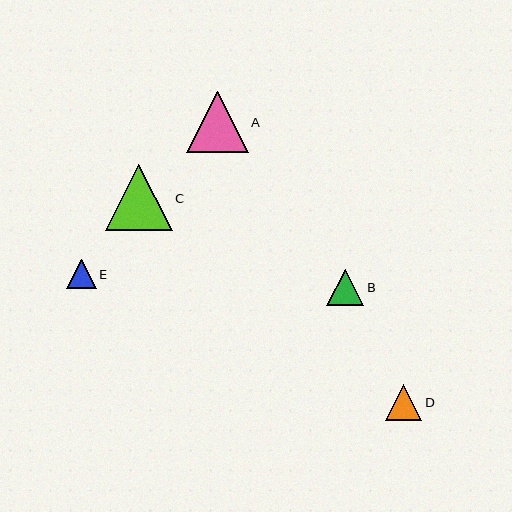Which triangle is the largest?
Triangle C is the largest with a size of approximately 67 pixels.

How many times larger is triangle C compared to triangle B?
Triangle C is approximately 1.8 times the size of triangle B.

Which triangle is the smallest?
Triangle E is the smallest with a size of approximately 30 pixels.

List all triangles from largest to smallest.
From largest to smallest: C, A, B, D, E.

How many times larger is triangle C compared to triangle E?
Triangle C is approximately 2.2 times the size of triangle E.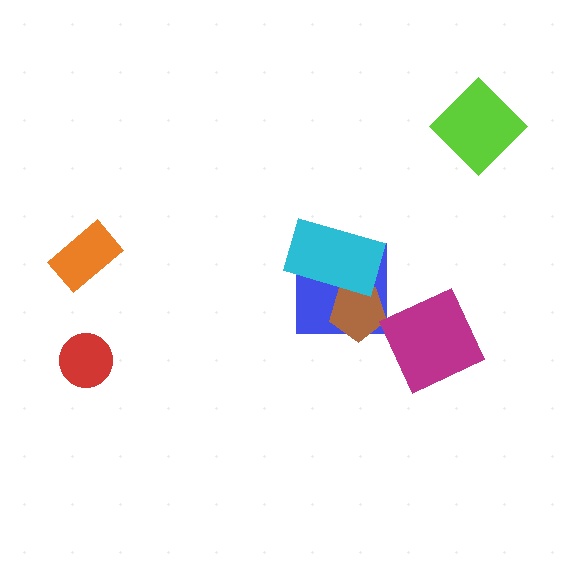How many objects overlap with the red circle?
0 objects overlap with the red circle.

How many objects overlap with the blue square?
2 objects overlap with the blue square.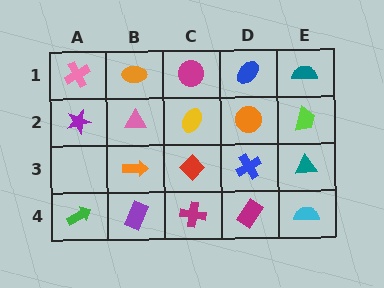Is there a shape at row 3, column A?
No, that cell is empty.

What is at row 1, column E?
A teal semicircle.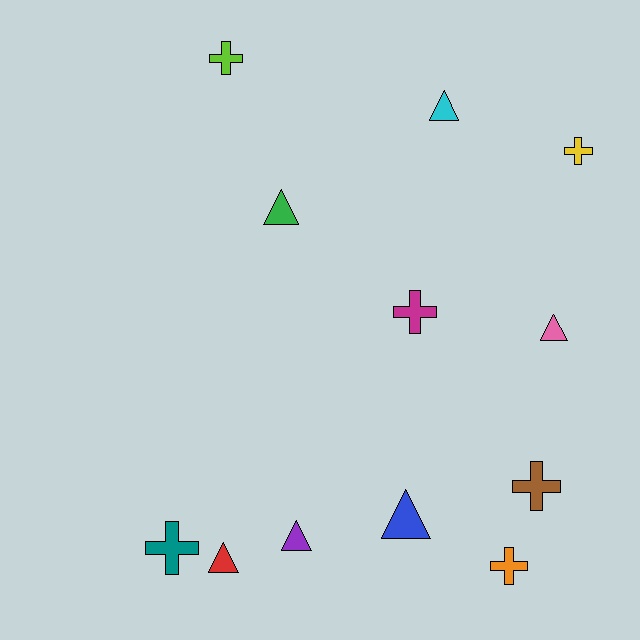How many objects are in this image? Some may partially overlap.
There are 12 objects.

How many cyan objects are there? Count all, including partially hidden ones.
There is 1 cyan object.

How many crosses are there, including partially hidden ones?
There are 6 crosses.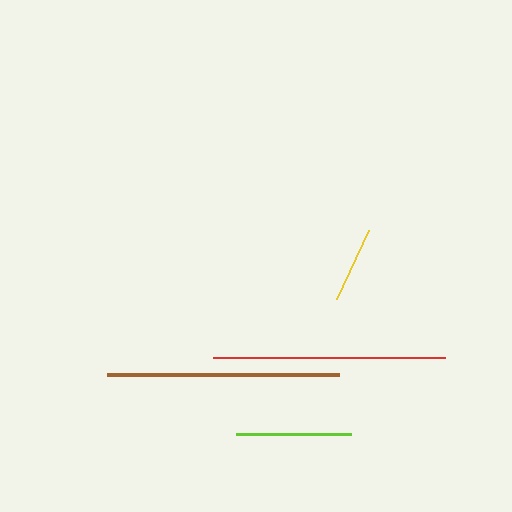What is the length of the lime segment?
The lime segment is approximately 115 pixels long.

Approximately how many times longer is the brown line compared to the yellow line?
The brown line is approximately 3.0 times the length of the yellow line.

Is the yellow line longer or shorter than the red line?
The red line is longer than the yellow line.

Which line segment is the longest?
The brown line is the longest at approximately 233 pixels.